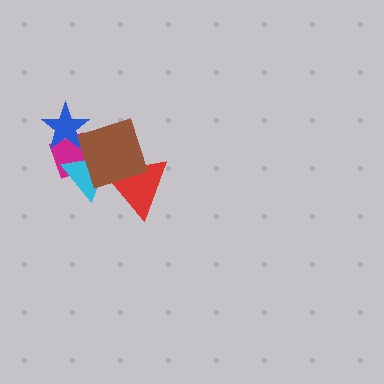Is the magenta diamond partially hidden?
Yes, it is partially covered by another shape.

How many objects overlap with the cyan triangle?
3 objects overlap with the cyan triangle.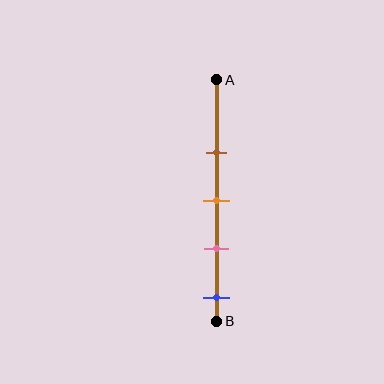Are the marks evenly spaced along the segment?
Yes, the marks are approximately evenly spaced.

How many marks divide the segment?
There are 4 marks dividing the segment.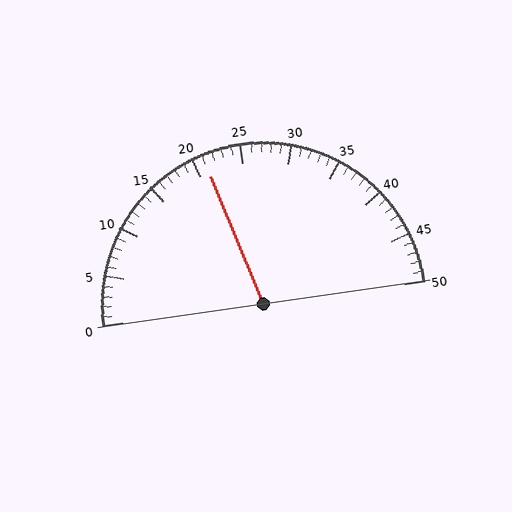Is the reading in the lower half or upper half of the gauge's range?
The reading is in the lower half of the range (0 to 50).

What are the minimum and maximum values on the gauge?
The gauge ranges from 0 to 50.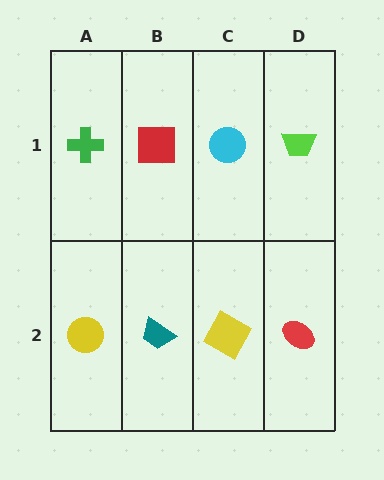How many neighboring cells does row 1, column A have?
2.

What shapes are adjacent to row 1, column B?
A teal trapezoid (row 2, column B), a green cross (row 1, column A), a cyan circle (row 1, column C).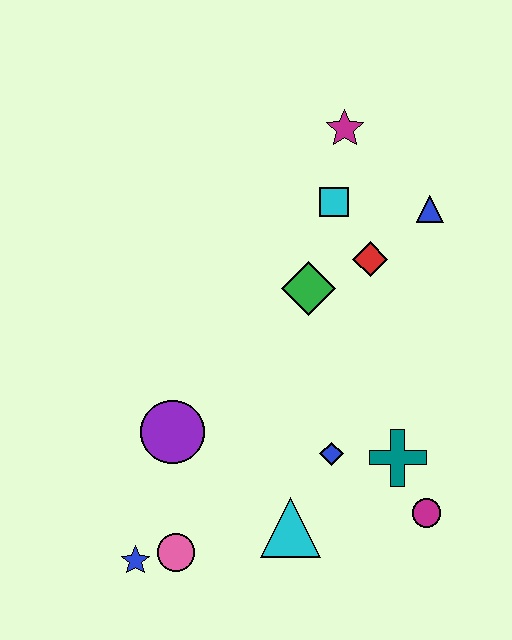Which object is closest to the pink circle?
The blue star is closest to the pink circle.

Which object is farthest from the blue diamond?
The magenta star is farthest from the blue diamond.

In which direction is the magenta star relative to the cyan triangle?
The magenta star is above the cyan triangle.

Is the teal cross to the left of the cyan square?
No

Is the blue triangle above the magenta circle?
Yes